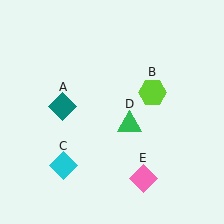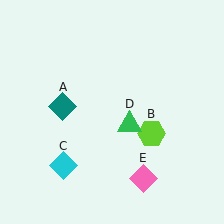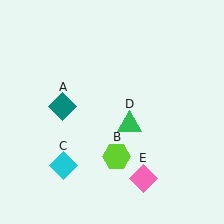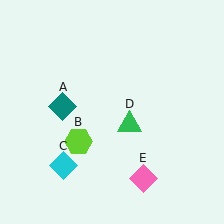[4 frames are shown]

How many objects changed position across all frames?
1 object changed position: lime hexagon (object B).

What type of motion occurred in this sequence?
The lime hexagon (object B) rotated clockwise around the center of the scene.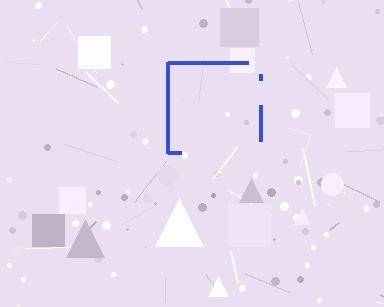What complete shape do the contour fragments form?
The contour fragments form a square.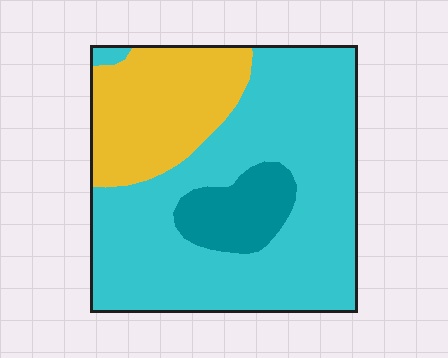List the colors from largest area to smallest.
From largest to smallest: cyan, yellow, teal.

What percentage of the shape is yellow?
Yellow takes up about one quarter (1/4) of the shape.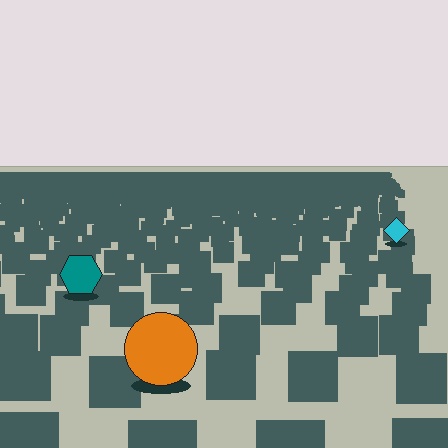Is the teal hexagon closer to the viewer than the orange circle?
No. The orange circle is closer — you can tell from the texture gradient: the ground texture is coarser near it.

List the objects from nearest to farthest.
From nearest to farthest: the orange circle, the teal hexagon, the cyan diamond.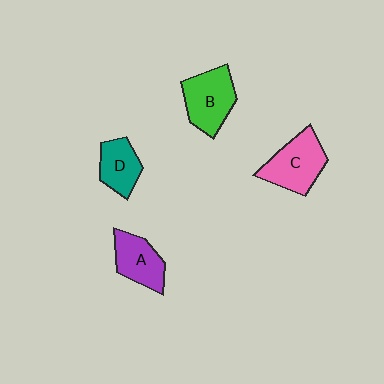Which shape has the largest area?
Shape C (pink).